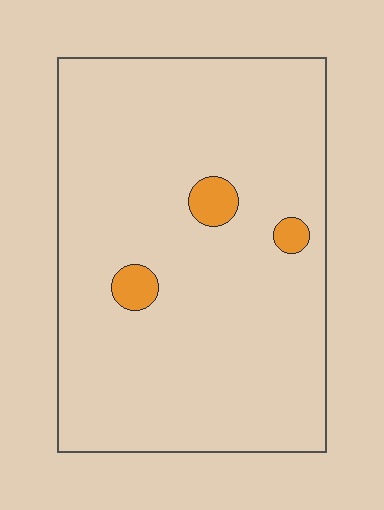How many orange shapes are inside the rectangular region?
3.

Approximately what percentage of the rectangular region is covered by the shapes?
Approximately 5%.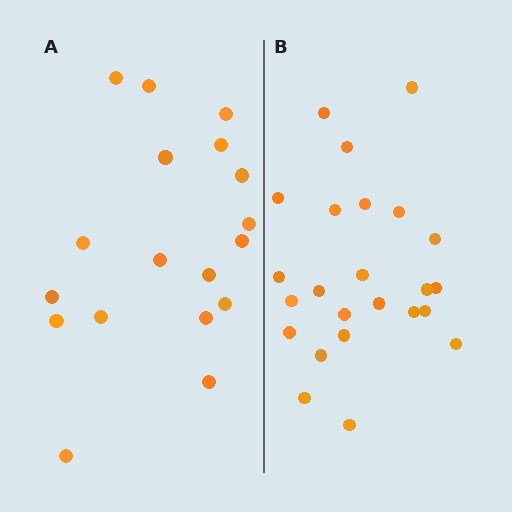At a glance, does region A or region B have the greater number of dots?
Region B (the right region) has more dots.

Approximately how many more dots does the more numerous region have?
Region B has about 6 more dots than region A.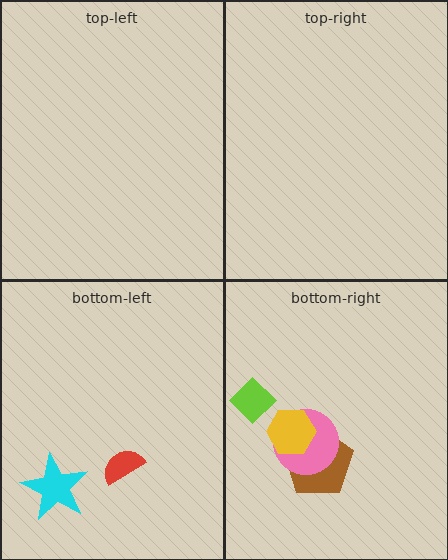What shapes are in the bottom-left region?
The cyan star, the red semicircle.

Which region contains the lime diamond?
The bottom-right region.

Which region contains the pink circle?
The bottom-right region.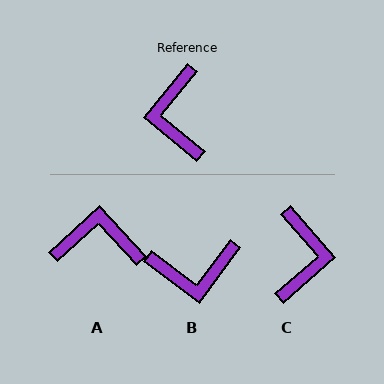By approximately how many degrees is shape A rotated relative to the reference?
Approximately 98 degrees clockwise.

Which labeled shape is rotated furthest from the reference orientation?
C, about 170 degrees away.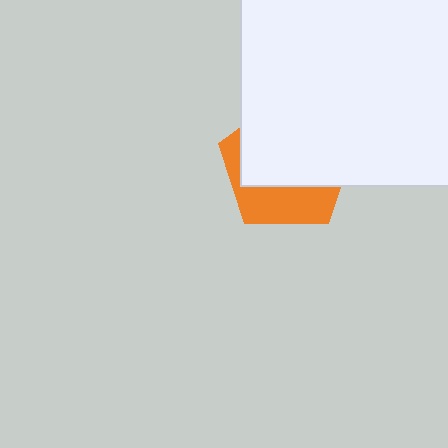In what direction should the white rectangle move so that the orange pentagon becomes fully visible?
The white rectangle should move up. That is the shortest direction to clear the overlap and leave the orange pentagon fully visible.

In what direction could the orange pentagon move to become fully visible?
The orange pentagon could move down. That would shift it out from behind the white rectangle entirely.